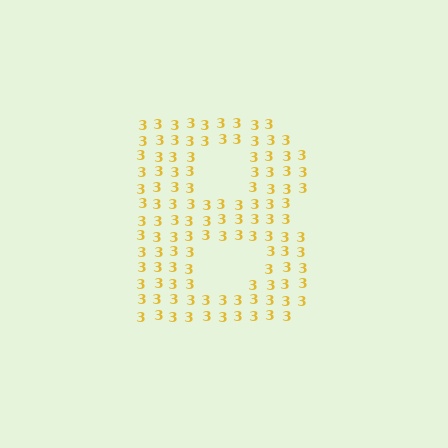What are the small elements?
The small elements are digit 3's.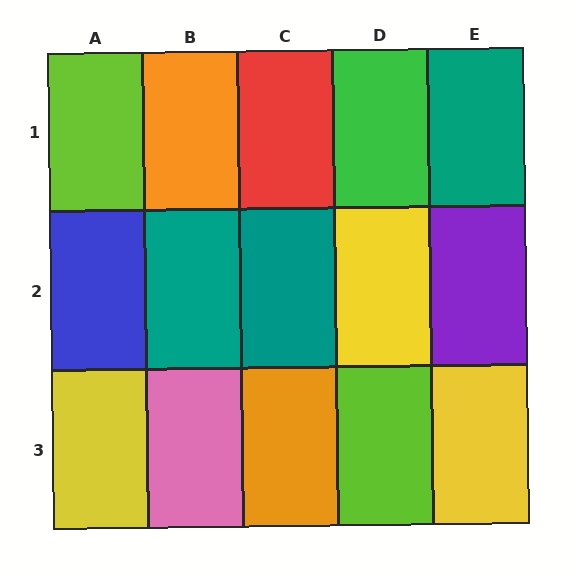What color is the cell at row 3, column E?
Yellow.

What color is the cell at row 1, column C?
Red.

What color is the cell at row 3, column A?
Yellow.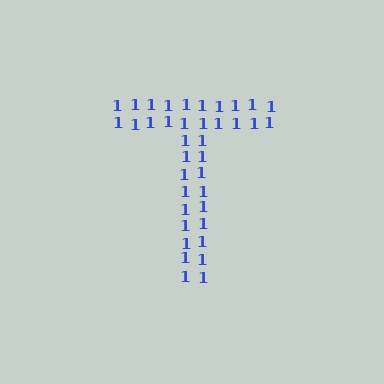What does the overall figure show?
The overall figure shows the letter T.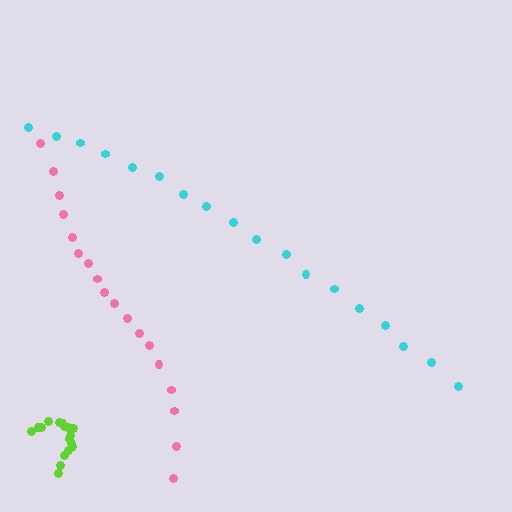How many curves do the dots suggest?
There are 3 distinct paths.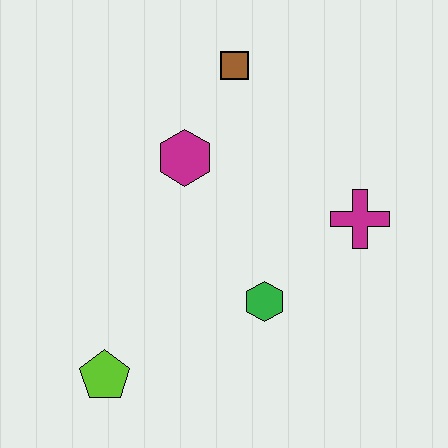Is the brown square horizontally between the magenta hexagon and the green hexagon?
Yes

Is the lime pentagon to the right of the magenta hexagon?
No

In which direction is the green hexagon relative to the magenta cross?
The green hexagon is to the left of the magenta cross.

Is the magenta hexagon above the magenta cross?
Yes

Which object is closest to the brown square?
The magenta hexagon is closest to the brown square.